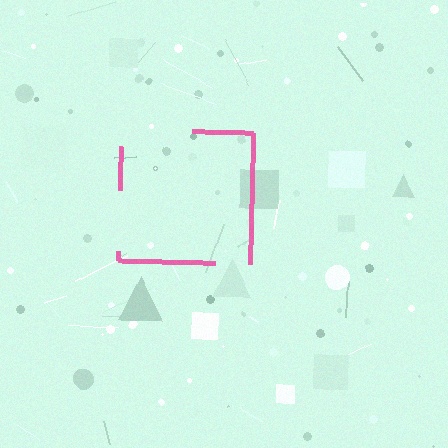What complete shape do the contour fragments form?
The contour fragments form a square.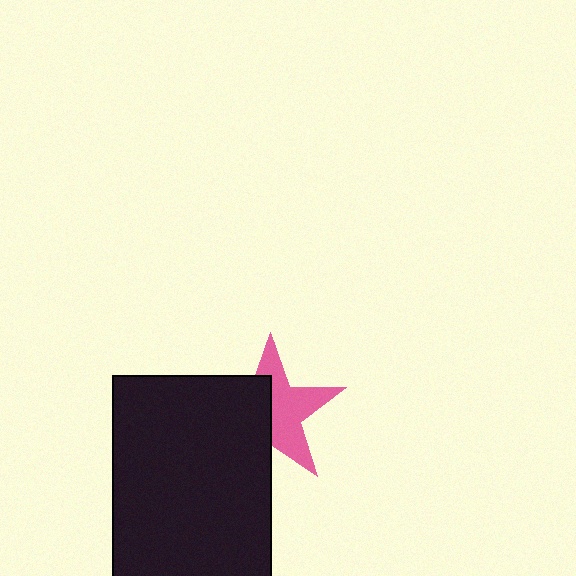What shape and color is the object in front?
The object in front is a black rectangle.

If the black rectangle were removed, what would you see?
You would see the complete pink star.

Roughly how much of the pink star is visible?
About half of it is visible (roughly 54%).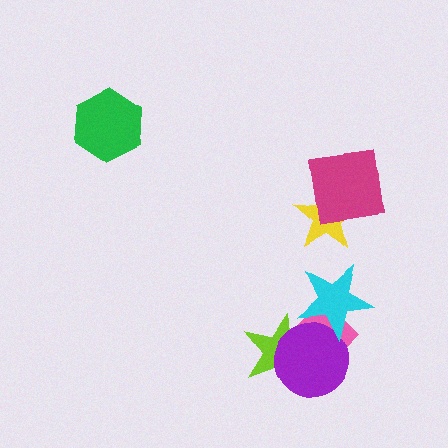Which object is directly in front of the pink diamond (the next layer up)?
The lime star is directly in front of the pink diamond.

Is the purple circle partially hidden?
Yes, it is partially covered by another shape.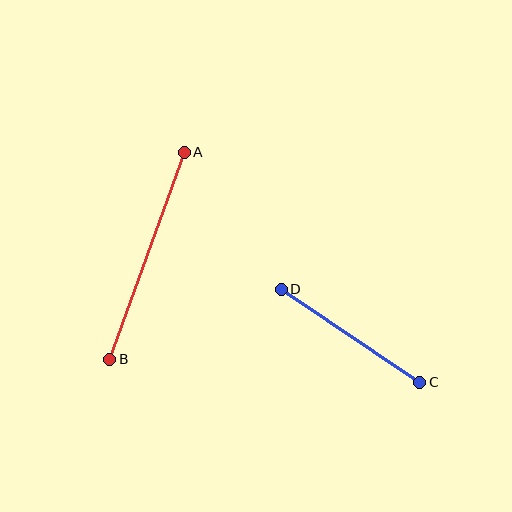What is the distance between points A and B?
The distance is approximately 220 pixels.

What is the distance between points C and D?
The distance is approximately 166 pixels.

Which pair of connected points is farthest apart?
Points A and B are farthest apart.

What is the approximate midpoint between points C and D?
The midpoint is at approximately (351, 336) pixels.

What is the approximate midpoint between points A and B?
The midpoint is at approximately (147, 256) pixels.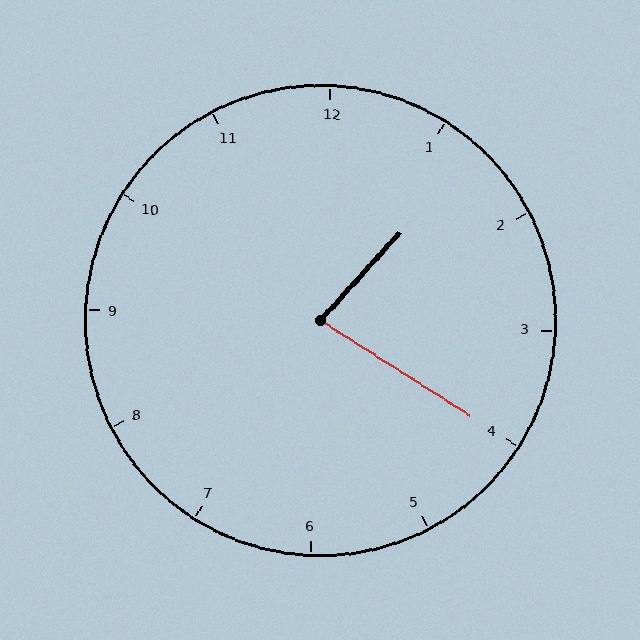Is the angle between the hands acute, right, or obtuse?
It is acute.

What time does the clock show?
1:20.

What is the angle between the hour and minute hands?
Approximately 80 degrees.